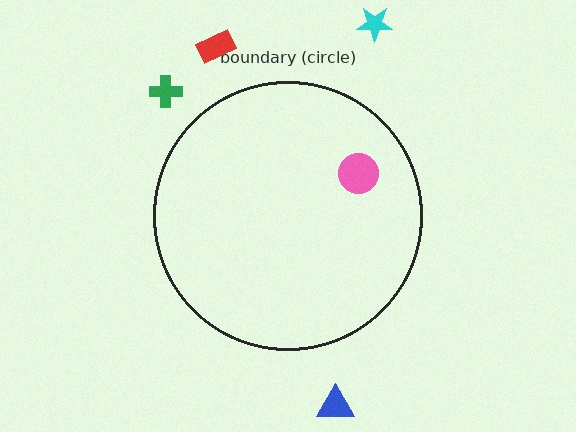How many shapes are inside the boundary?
1 inside, 4 outside.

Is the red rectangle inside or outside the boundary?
Outside.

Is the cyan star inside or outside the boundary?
Outside.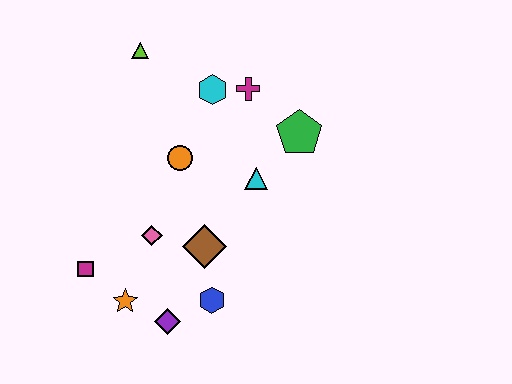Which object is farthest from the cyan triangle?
The magenta square is farthest from the cyan triangle.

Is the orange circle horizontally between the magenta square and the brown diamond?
Yes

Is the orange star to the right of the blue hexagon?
No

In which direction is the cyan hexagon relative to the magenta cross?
The cyan hexagon is to the left of the magenta cross.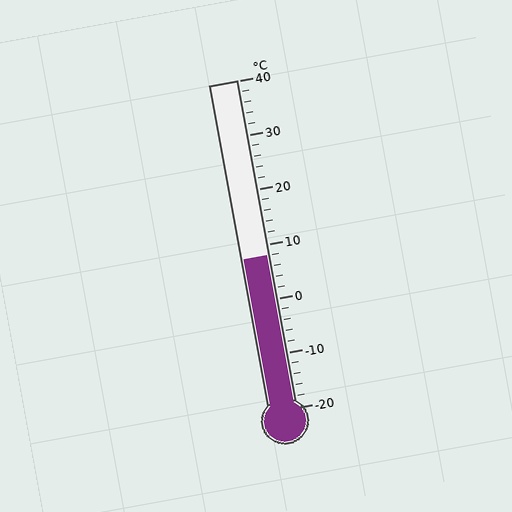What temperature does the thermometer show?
The thermometer shows approximately 8°C.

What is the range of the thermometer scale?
The thermometer scale ranges from -20°C to 40°C.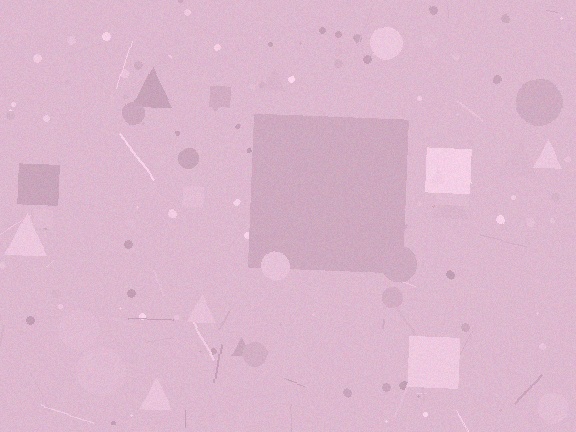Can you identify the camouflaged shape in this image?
The camouflaged shape is a square.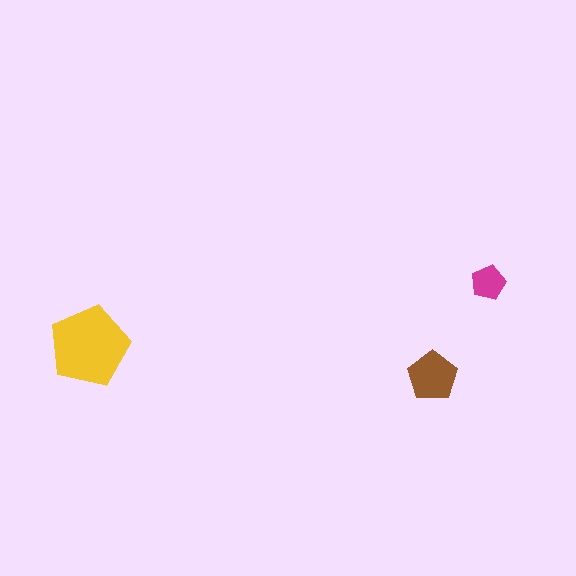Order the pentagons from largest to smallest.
the yellow one, the brown one, the magenta one.